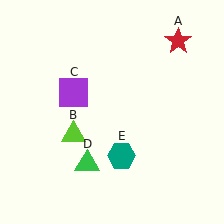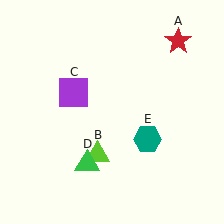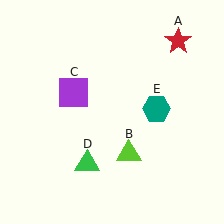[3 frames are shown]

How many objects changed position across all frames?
2 objects changed position: lime triangle (object B), teal hexagon (object E).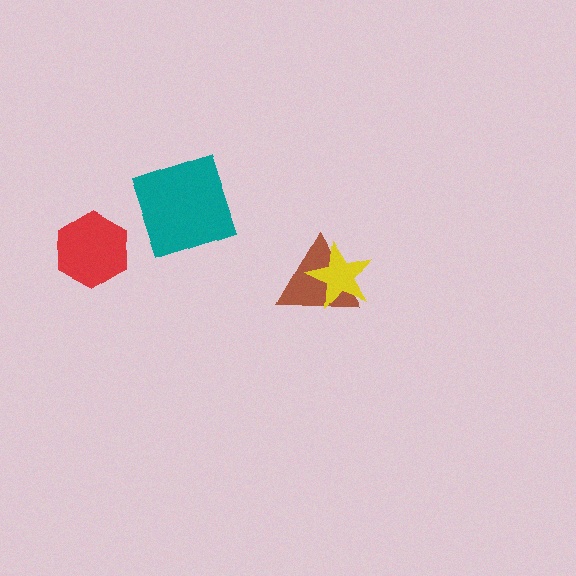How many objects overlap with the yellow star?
1 object overlaps with the yellow star.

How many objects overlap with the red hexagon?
0 objects overlap with the red hexagon.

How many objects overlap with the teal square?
0 objects overlap with the teal square.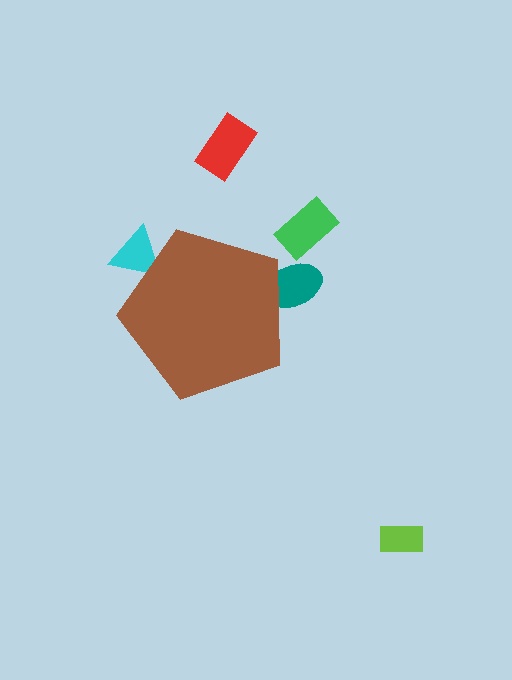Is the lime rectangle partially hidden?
No, the lime rectangle is fully visible.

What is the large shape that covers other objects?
A brown pentagon.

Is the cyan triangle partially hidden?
Yes, the cyan triangle is partially hidden behind the brown pentagon.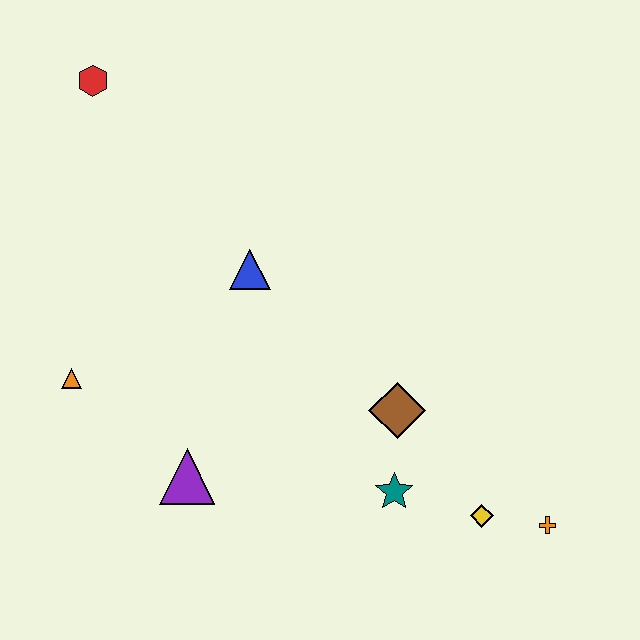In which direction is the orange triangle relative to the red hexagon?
The orange triangle is below the red hexagon.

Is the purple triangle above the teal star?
Yes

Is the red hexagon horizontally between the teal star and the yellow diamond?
No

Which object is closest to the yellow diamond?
The orange cross is closest to the yellow diamond.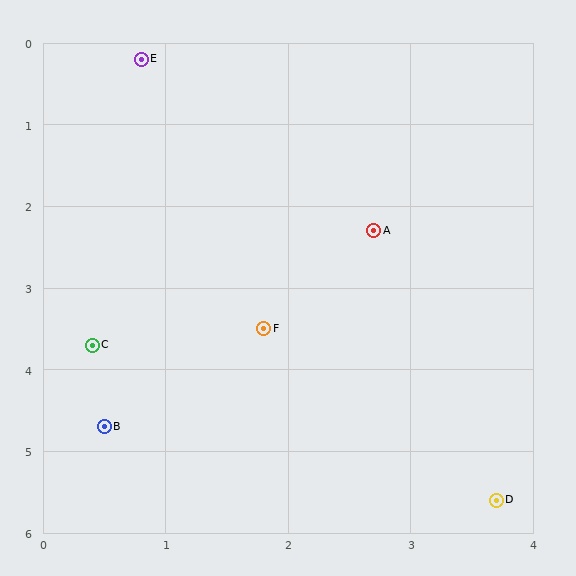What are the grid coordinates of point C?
Point C is at approximately (0.4, 3.7).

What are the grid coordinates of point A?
Point A is at approximately (2.7, 2.3).